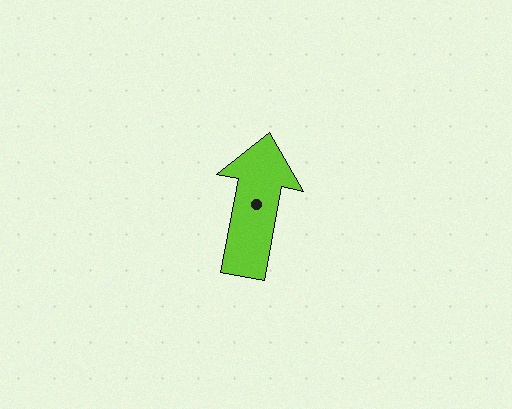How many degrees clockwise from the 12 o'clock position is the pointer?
Approximately 11 degrees.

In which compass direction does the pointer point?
North.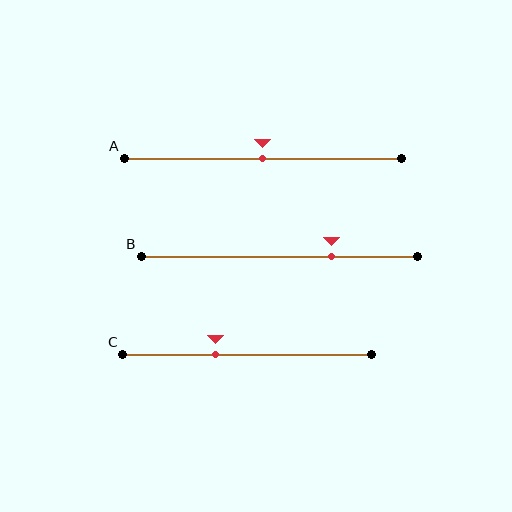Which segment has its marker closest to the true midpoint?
Segment A has its marker closest to the true midpoint.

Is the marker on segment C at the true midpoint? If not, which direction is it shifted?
No, the marker on segment C is shifted to the left by about 13% of the segment length.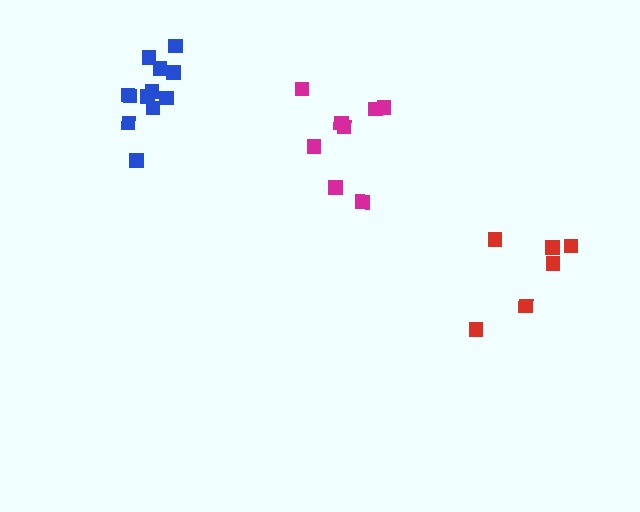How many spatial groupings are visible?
There are 3 spatial groupings.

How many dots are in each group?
Group 1: 8 dots, Group 2: 6 dots, Group 3: 12 dots (26 total).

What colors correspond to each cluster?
The clusters are colored: magenta, red, blue.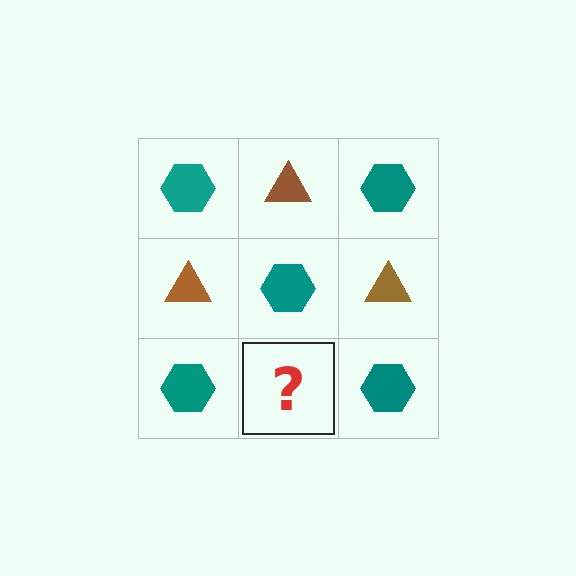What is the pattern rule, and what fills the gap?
The rule is that it alternates teal hexagon and brown triangle in a checkerboard pattern. The gap should be filled with a brown triangle.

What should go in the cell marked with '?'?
The missing cell should contain a brown triangle.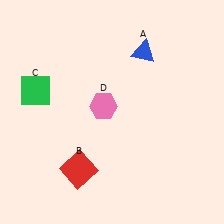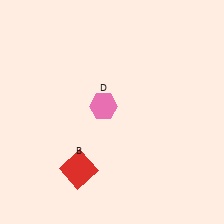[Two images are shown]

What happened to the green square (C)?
The green square (C) was removed in Image 2. It was in the top-left area of Image 1.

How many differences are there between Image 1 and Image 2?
There are 2 differences between the two images.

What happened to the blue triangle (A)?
The blue triangle (A) was removed in Image 2. It was in the top-right area of Image 1.